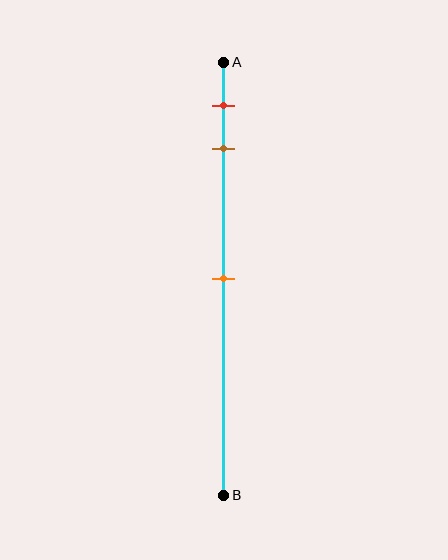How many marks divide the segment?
There are 3 marks dividing the segment.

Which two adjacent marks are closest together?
The red and brown marks are the closest adjacent pair.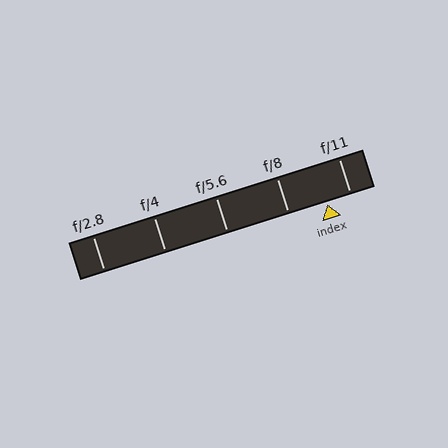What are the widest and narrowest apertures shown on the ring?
The widest aperture shown is f/2.8 and the narrowest is f/11.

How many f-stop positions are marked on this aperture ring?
There are 5 f-stop positions marked.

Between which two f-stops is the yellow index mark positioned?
The index mark is between f/8 and f/11.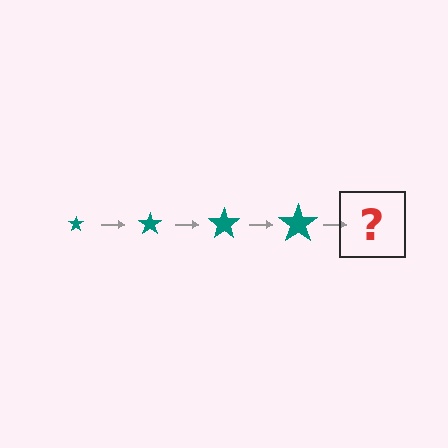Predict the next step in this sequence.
The next step is a teal star, larger than the previous one.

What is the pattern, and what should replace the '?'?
The pattern is that the star gets progressively larger each step. The '?' should be a teal star, larger than the previous one.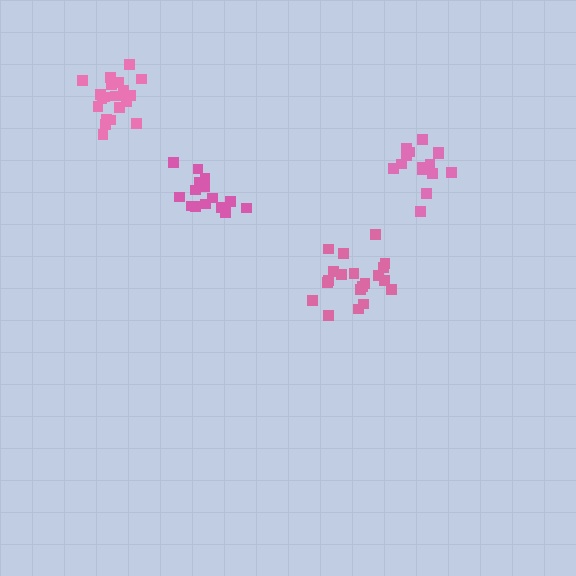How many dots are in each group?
Group 1: 15 dots, Group 2: 15 dots, Group 3: 20 dots, Group 4: 20 dots (70 total).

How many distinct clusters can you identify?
There are 4 distinct clusters.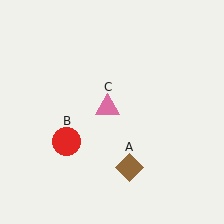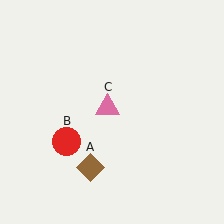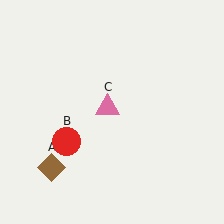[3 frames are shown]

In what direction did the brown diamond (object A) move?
The brown diamond (object A) moved left.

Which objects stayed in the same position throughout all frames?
Red circle (object B) and pink triangle (object C) remained stationary.